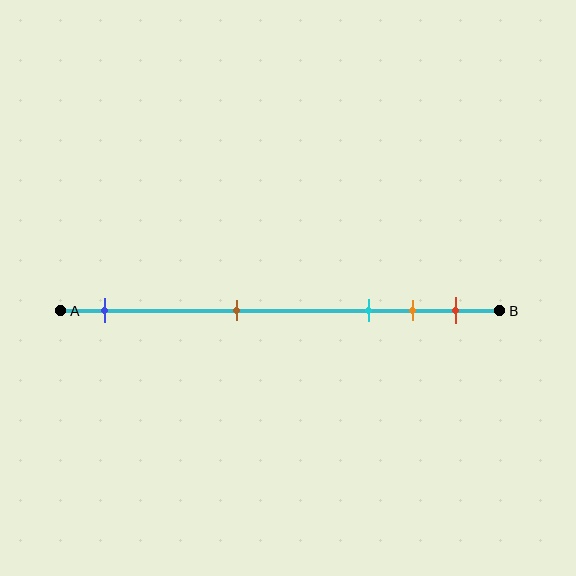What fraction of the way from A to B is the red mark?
The red mark is approximately 90% (0.9) of the way from A to B.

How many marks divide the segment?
There are 5 marks dividing the segment.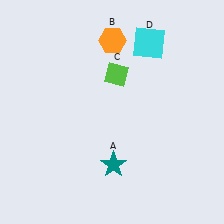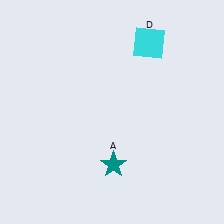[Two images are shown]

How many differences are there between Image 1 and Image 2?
There are 2 differences between the two images.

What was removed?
The lime diamond (C), the orange hexagon (B) were removed in Image 2.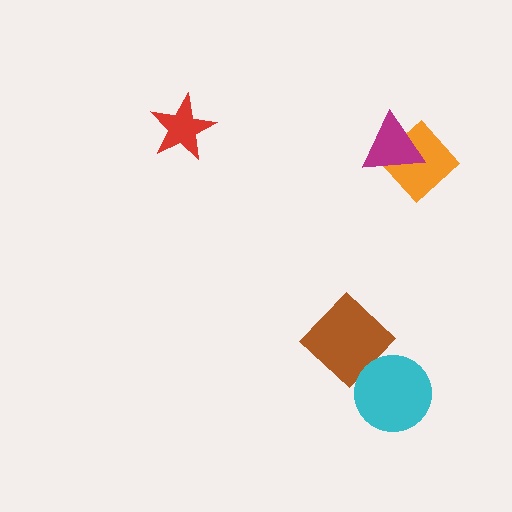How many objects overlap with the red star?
0 objects overlap with the red star.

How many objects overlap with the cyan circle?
1 object overlaps with the cyan circle.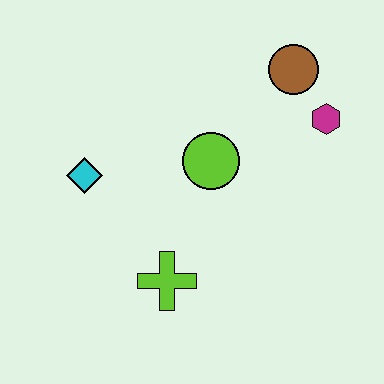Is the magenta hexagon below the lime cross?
No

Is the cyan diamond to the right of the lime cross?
No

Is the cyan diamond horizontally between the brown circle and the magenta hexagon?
No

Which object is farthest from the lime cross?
The brown circle is farthest from the lime cross.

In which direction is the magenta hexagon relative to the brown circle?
The magenta hexagon is below the brown circle.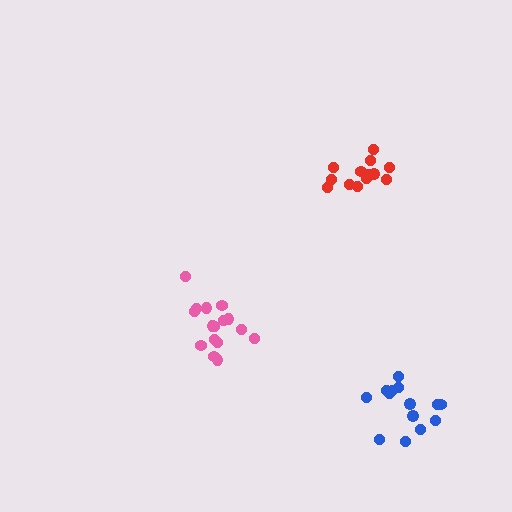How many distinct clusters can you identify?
There are 3 distinct clusters.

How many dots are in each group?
Group 1: 16 dots, Group 2: 13 dots, Group 3: 14 dots (43 total).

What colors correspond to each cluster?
The clusters are colored: pink, red, blue.